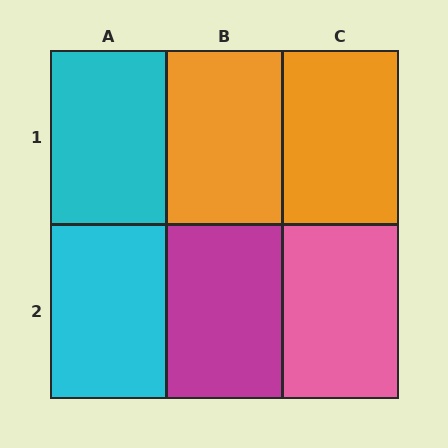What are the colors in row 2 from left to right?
Cyan, magenta, pink.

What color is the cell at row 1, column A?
Cyan.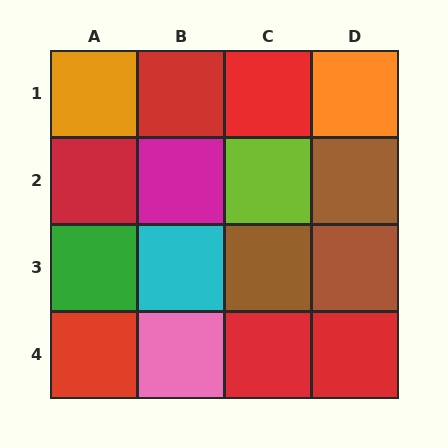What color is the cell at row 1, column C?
Red.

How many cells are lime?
1 cell is lime.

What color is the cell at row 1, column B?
Red.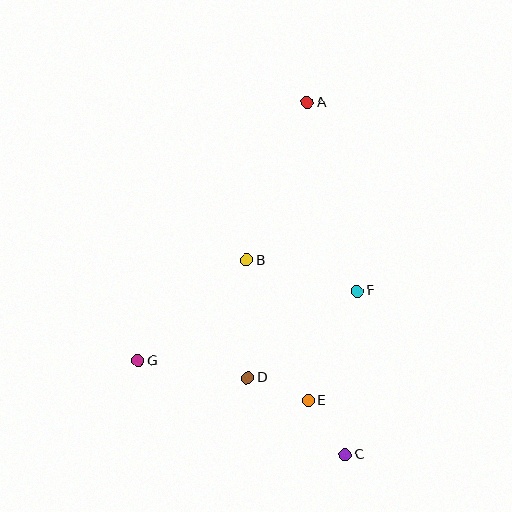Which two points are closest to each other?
Points D and E are closest to each other.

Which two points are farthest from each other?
Points A and C are farthest from each other.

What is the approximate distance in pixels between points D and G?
The distance between D and G is approximately 111 pixels.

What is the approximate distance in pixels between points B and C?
The distance between B and C is approximately 218 pixels.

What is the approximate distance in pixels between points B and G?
The distance between B and G is approximately 148 pixels.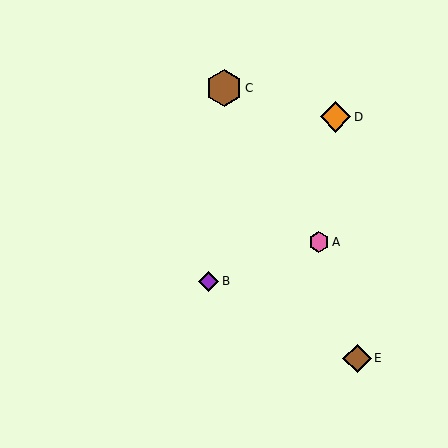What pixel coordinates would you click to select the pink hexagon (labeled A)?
Click at (319, 242) to select the pink hexagon A.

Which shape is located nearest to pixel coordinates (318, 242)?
The pink hexagon (labeled A) at (319, 242) is nearest to that location.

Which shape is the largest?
The brown hexagon (labeled C) is the largest.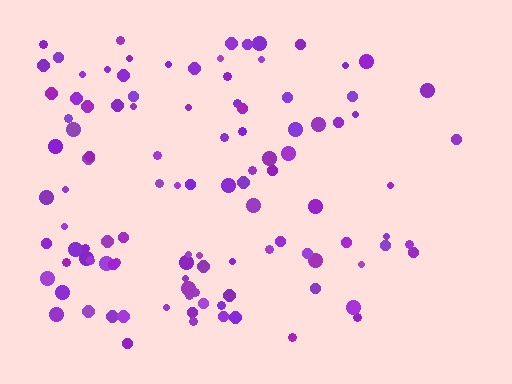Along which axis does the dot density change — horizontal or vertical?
Horizontal.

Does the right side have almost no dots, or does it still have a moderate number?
Still a moderate number, just noticeably fewer than the left.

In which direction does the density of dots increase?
From right to left, with the left side densest.